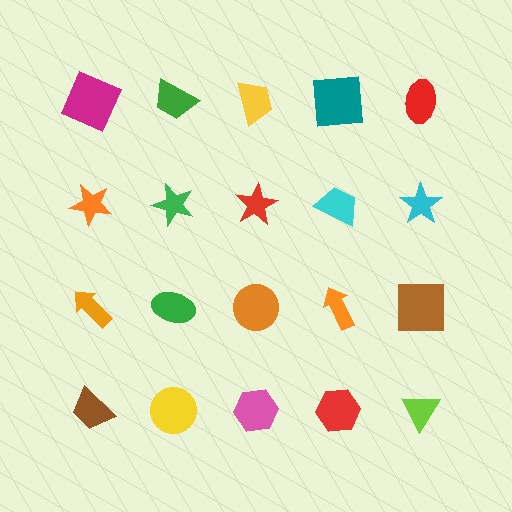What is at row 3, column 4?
An orange arrow.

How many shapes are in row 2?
5 shapes.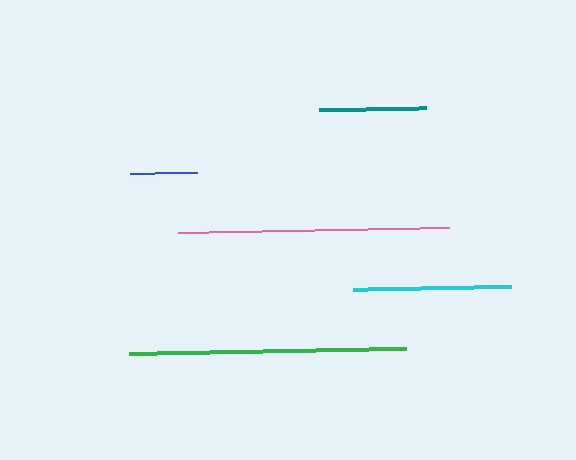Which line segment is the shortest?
The blue line is the shortest at approximately 68 pixels.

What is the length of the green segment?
The green segment is approximately 277 pixels long.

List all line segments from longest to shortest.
From longest to shortest: green, pink, cyan, teal, blue.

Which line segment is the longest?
The green line is the longest at approximately 277 pixels.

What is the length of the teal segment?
The teal segment is approximately 107 pixels long.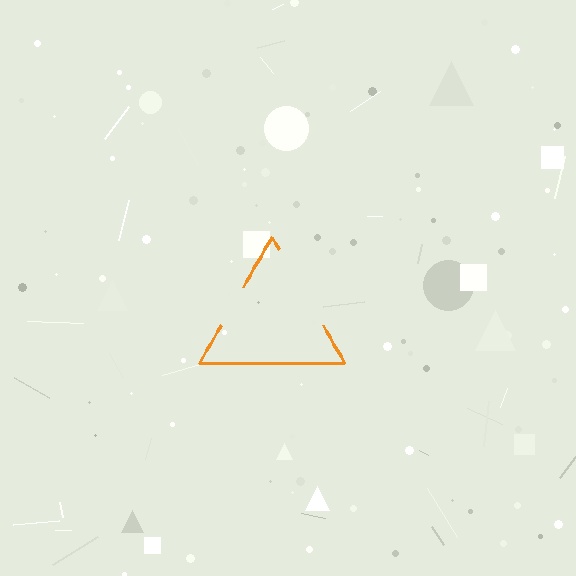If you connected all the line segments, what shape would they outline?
They would outline a triangle.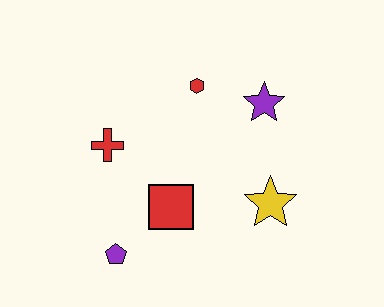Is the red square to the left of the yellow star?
Yes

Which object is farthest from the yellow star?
The red cross is farthest from the yellow star.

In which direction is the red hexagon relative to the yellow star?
The red hexagon is above the yellow star.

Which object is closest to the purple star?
The red hexagon is closest to the purple star.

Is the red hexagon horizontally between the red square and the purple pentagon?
No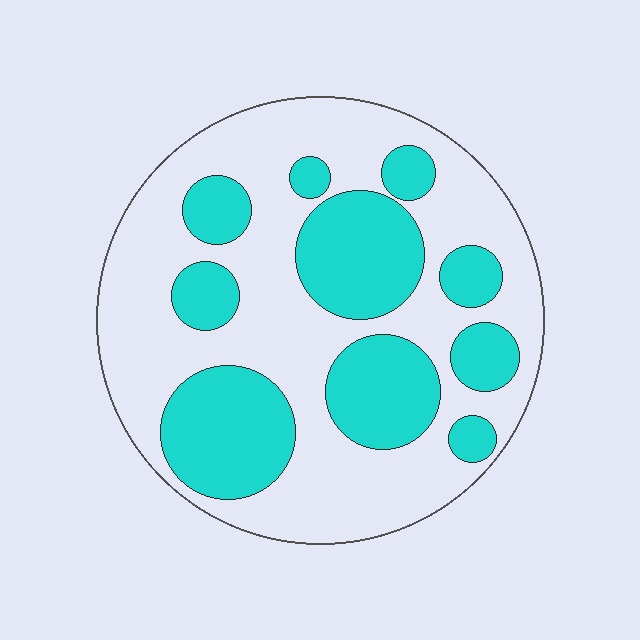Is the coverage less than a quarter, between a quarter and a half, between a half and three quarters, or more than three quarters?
Between a quarter and a half.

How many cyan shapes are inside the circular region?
10.